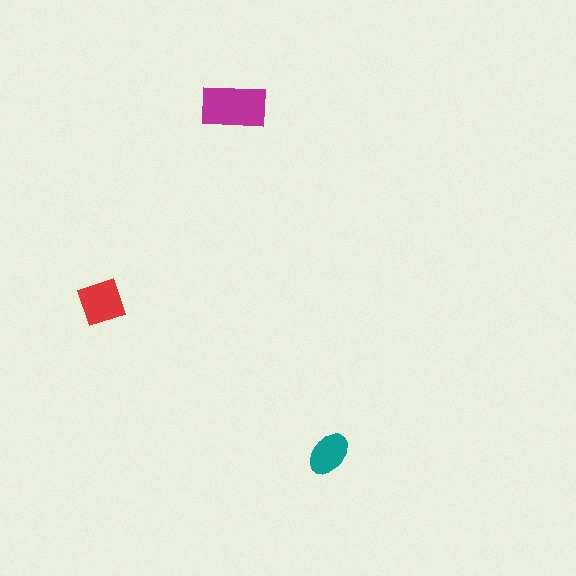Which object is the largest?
The magenta rectangle.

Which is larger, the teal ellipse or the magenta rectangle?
The magenta rectangle.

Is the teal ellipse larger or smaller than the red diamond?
Smaller.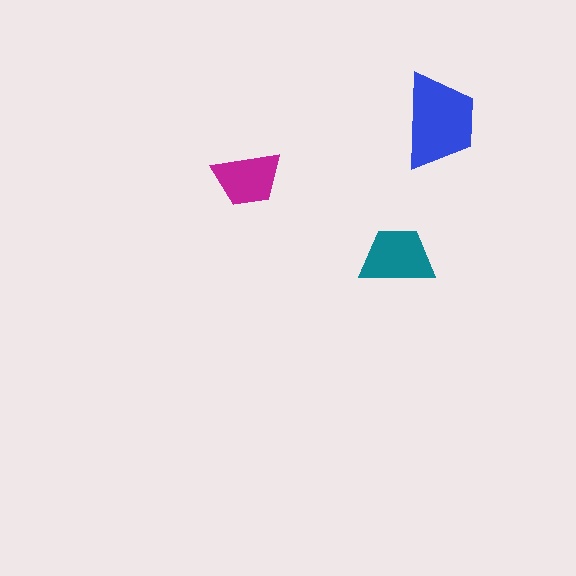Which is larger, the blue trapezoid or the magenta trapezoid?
The blue one.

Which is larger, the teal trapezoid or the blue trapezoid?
The blue one.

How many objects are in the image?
There are 3 objects in the image.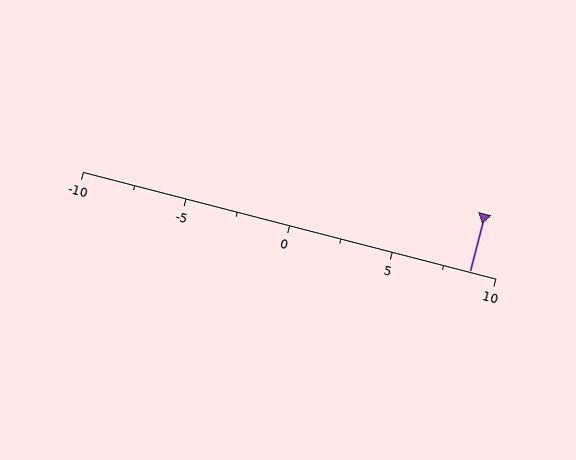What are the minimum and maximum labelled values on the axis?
The axis runs from -10 to 10.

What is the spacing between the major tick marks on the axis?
The major ticks are spaced 5 apart.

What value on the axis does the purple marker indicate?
The marker indicates approximately 8.8.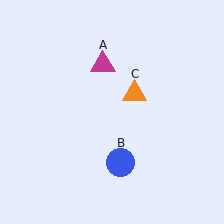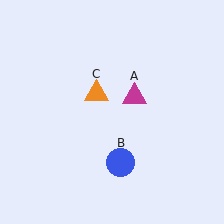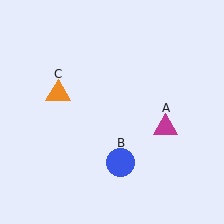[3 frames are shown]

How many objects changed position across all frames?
2 objects changed position: magenta triangle (object A), orange triangle (object C).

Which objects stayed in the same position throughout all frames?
Blue circle (object B) remained stationary.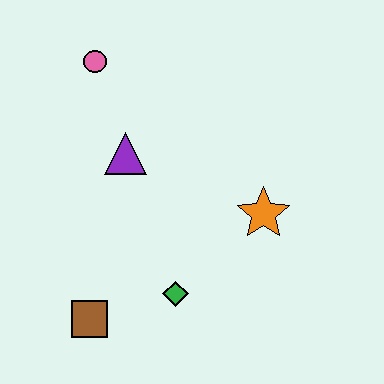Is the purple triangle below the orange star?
No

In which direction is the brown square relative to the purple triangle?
The brown square is below the purple triangle.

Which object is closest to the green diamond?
The brown square is closest to the green diamond.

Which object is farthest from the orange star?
The pink circle is farthest from the orange star.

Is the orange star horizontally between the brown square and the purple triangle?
No